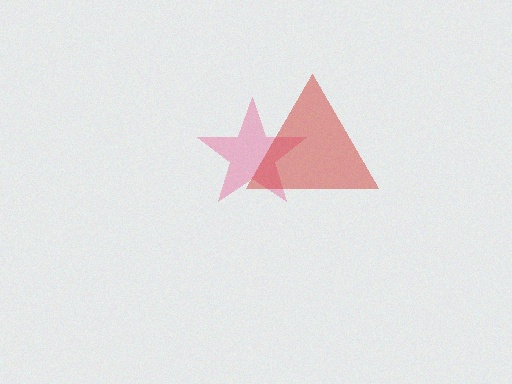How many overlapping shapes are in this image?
There are 2 overlapping shapes in the image.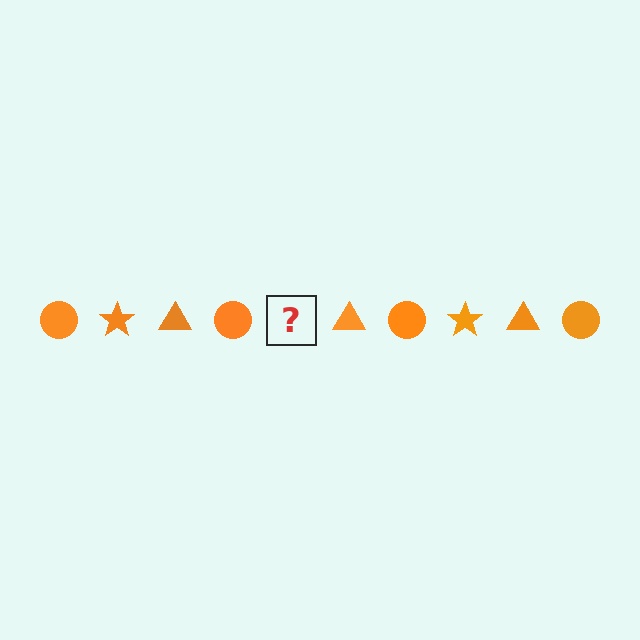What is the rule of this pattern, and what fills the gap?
The rule is that the pattern cycles through circle, star, triangle shapes in orange. The gap should be filled with an orange star.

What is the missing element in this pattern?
The missing element is an orange star.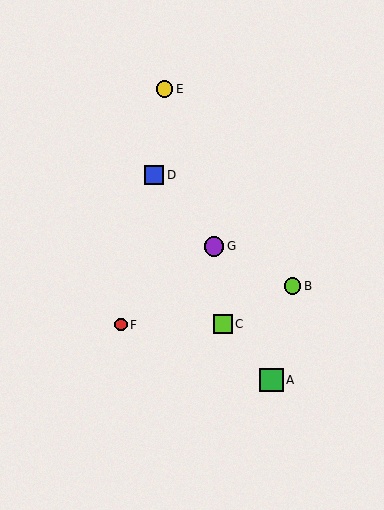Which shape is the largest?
The green square (labeled A) is the largest.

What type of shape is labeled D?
Shape D is a blue square.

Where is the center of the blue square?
The center of the blue square is at (154, 175).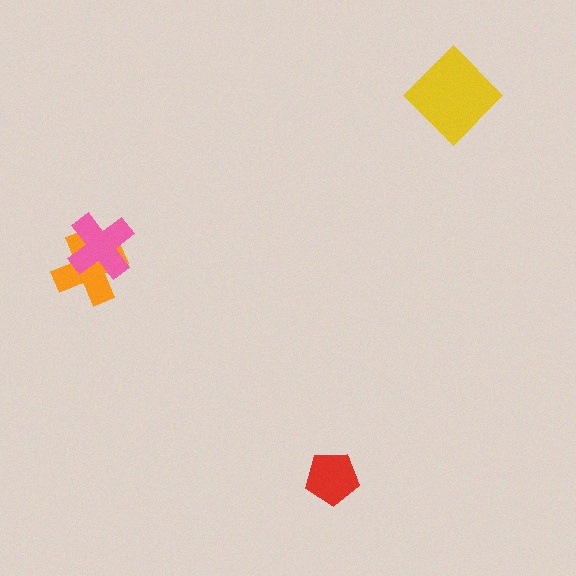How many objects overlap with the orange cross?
1 object overlaps with the orange cross.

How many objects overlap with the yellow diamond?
0 objects overlap with the yellow diamond.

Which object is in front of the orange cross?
The pink cross is in front of the orange cross.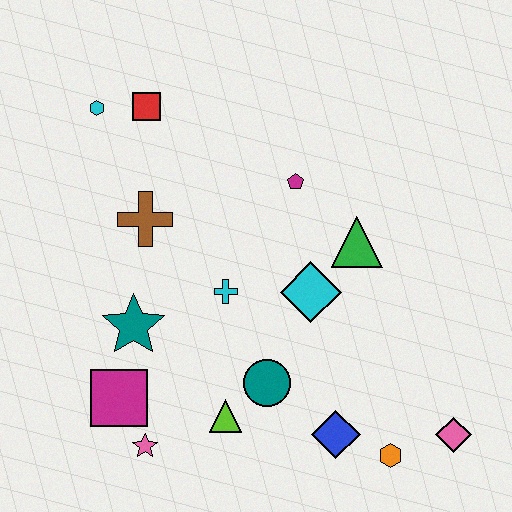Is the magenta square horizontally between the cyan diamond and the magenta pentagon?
No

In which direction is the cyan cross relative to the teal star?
The cyan cross is to the right of the teal star.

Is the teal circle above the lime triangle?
Yes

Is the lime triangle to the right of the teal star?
Yes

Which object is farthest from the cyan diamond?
The cyan hexagon is farthest from the cyan diamond.